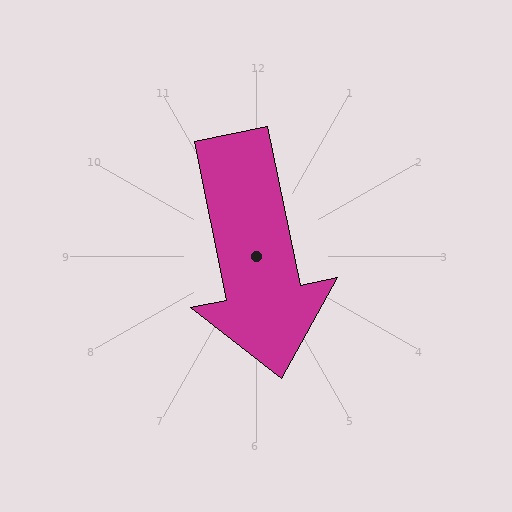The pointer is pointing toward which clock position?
Roughly 6 o'clock.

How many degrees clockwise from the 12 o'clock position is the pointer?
Approximately 168 degrees.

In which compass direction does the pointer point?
South.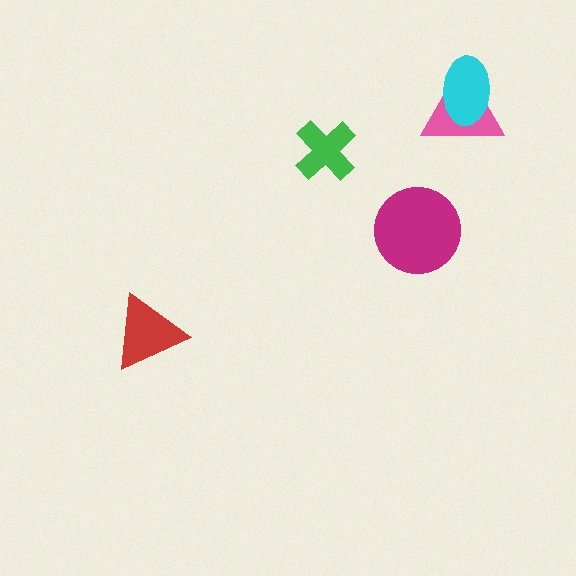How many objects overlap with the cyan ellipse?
1 object overlaps with the cyan ellipse.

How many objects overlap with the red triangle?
0 objects overlap with the red triangle.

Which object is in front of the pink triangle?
The cyan ellipse is in front of the pink triangle.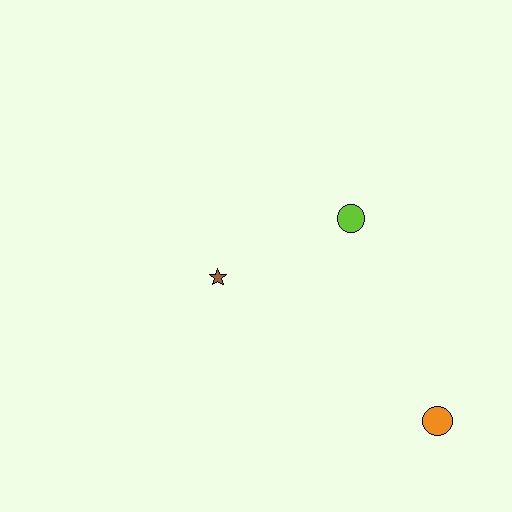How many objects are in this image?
There are 3 objects.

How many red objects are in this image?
There are no red objects.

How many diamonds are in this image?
There are no diamonds.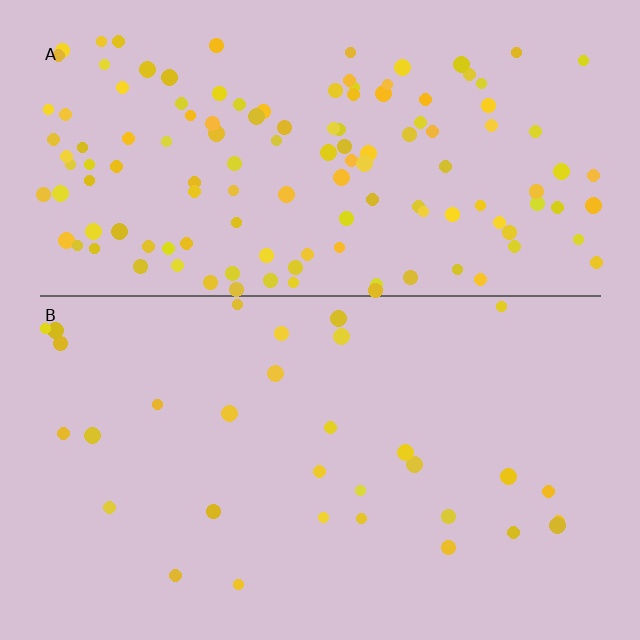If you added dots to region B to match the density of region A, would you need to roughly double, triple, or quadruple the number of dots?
Approximately quadruple.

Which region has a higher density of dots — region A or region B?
A (the top).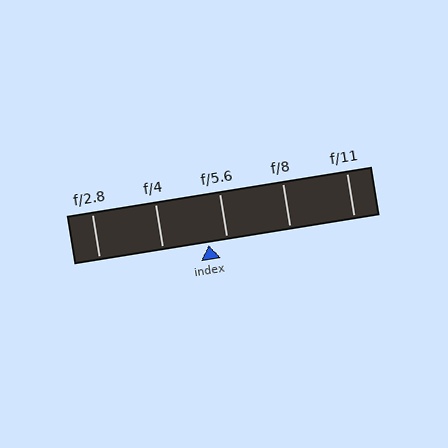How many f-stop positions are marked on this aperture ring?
There are 5 f-stop positions marked.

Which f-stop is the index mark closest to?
The index mark is closest to f/5.6.